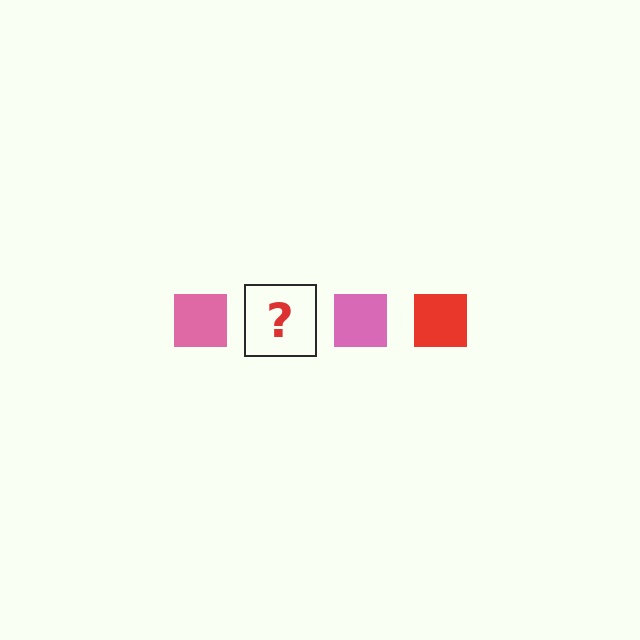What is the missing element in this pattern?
The missing element is a red square.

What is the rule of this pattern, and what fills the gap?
The rule is that the pattern cycles through pink, red squares. The gap should be filled with a red square.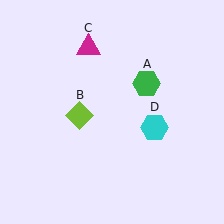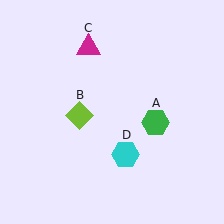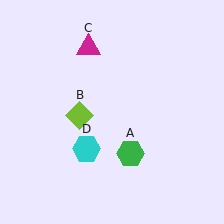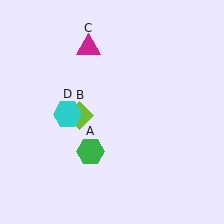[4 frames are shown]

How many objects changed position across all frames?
2 objects changed position: green hexagon (object A), cyan hexagon (object D).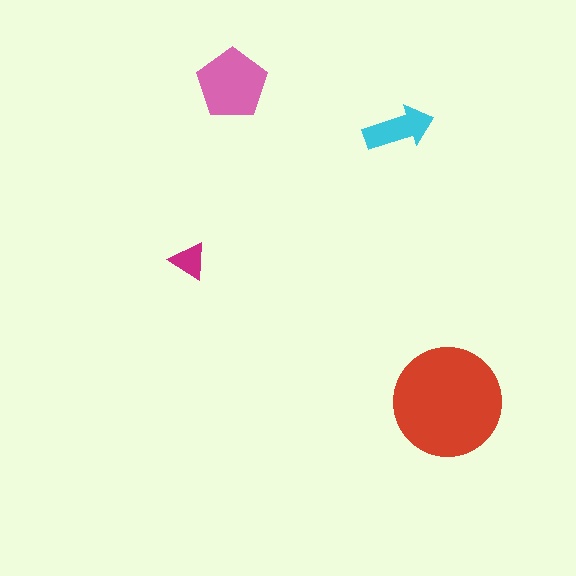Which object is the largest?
The red circle.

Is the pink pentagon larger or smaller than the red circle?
Smaller.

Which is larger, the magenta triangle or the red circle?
The red circle.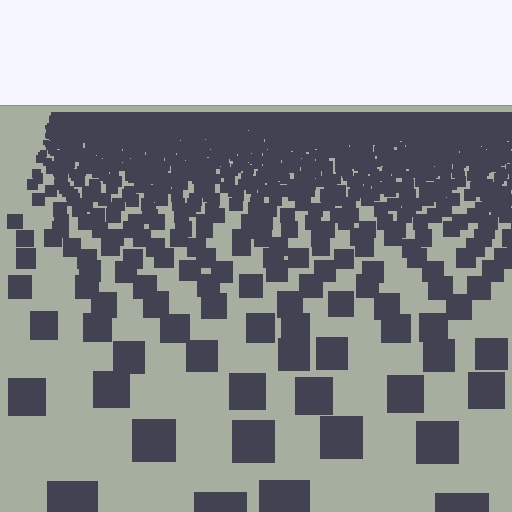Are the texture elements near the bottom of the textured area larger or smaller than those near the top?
Larger. Near the bottom, elements are closer to the viewer and appear at a bigger on-screen size.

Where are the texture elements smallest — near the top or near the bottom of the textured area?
Near the top.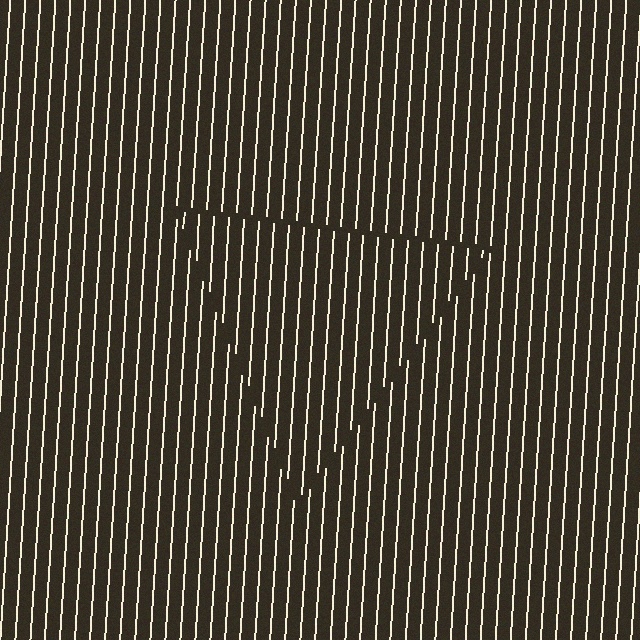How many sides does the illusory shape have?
3 sides — the line-ends trace a triangle.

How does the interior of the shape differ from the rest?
The interior of the shape contains the same grating, shifted by half a period — the contour is defined by the phase discontinuity where line-ends from the inner and outer gratings abut.